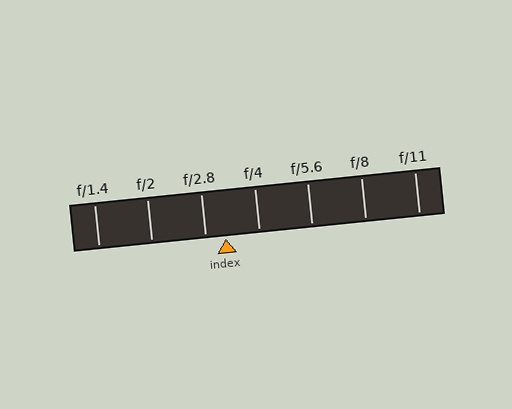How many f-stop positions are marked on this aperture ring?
There are 7 f-stop positions marked.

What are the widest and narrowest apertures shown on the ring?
The widest aperture shown is f/1.4 and the narrowest is f/11.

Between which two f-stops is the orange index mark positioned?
The index mark is between f/2.8 and f/4.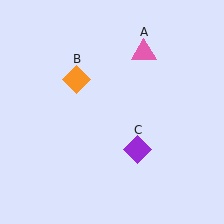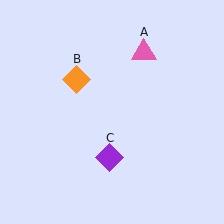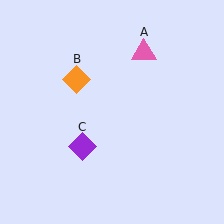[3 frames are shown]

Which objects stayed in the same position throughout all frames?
Pink triangle (object A) and orange diamond (object B) remained stationary.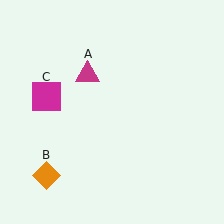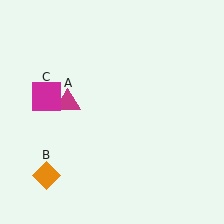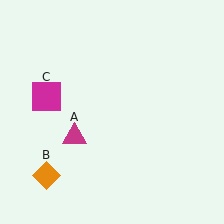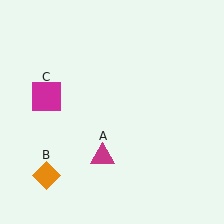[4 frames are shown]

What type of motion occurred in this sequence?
The magenta triangle (object A) rotated counterclockwise around the center of the scene.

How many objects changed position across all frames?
1 object changed position: magenta triangle (object A).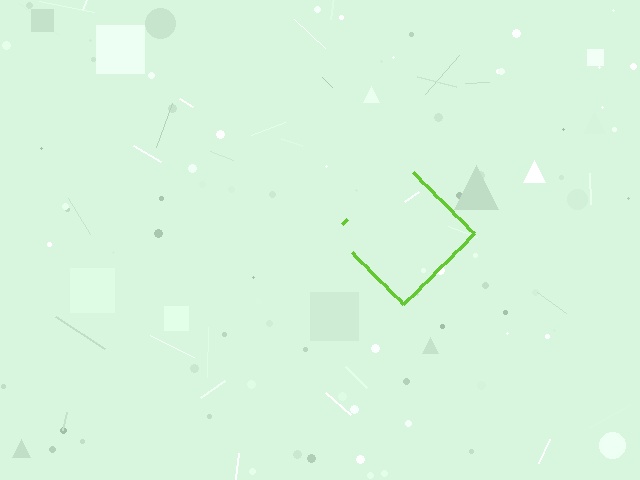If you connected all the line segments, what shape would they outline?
They would outline a diamond.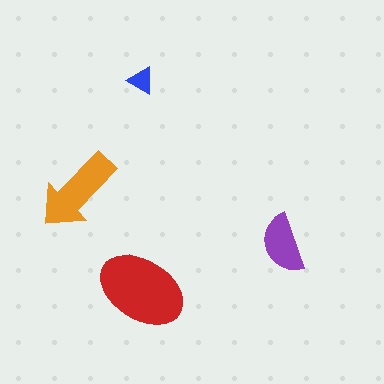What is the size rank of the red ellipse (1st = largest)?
1st.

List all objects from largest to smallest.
The red ellipse, the orange arrow, the purple semicircle, the blue triangle.